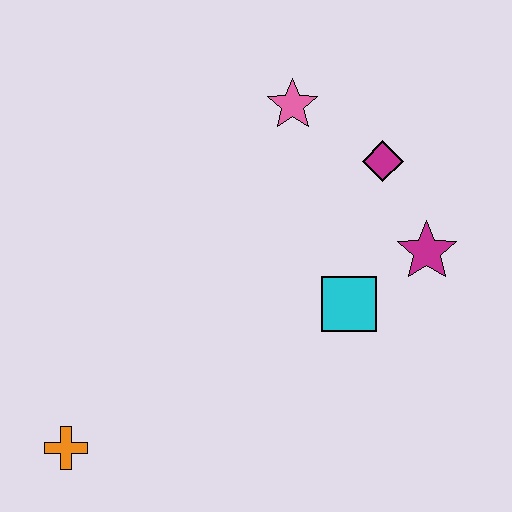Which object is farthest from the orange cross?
The magenta diamond is farthest from the orange cross.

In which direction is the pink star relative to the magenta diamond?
The pink star is to the left of the magenta diamond.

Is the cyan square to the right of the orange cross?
Yes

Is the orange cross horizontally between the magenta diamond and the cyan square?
No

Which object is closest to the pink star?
The magenta diamond is closest to the pink star.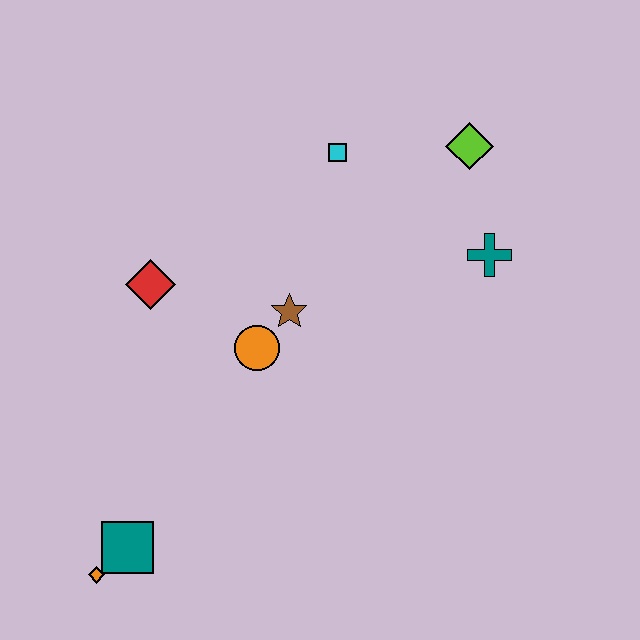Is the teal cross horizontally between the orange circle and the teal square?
No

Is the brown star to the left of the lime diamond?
Yes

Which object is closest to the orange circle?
The brown star is closest to the orange circle.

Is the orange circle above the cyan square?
No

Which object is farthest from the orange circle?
The lime diamond is farthest from the orange circle.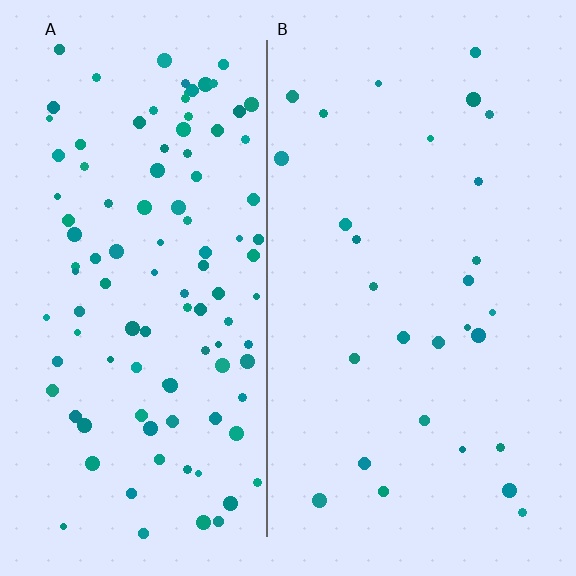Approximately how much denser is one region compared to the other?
Approximately 3.8× — region A over region B.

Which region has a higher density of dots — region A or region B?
A (the left).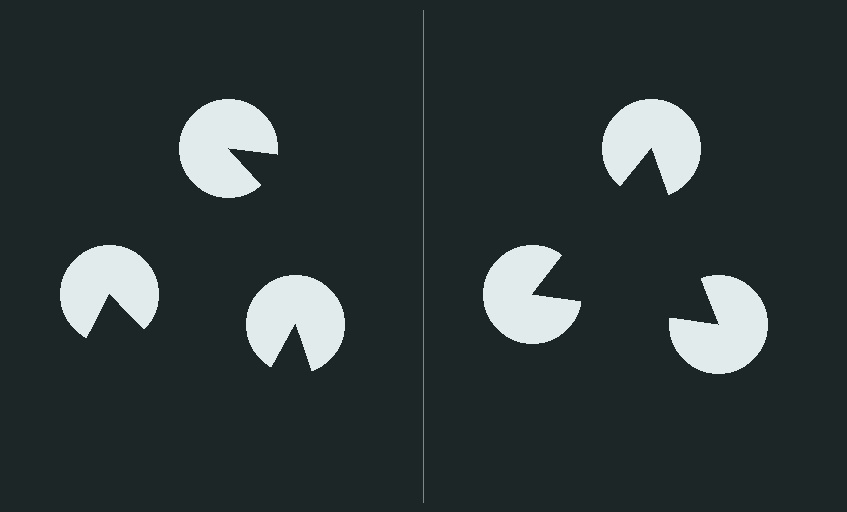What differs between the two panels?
The pac-man discs are positioned identically on both sides; only the wedge orientations differ. On the right they align to a triangle; on the left they are misaligned.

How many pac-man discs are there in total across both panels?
6 — 3 on each side.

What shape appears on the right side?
An illusory triangle.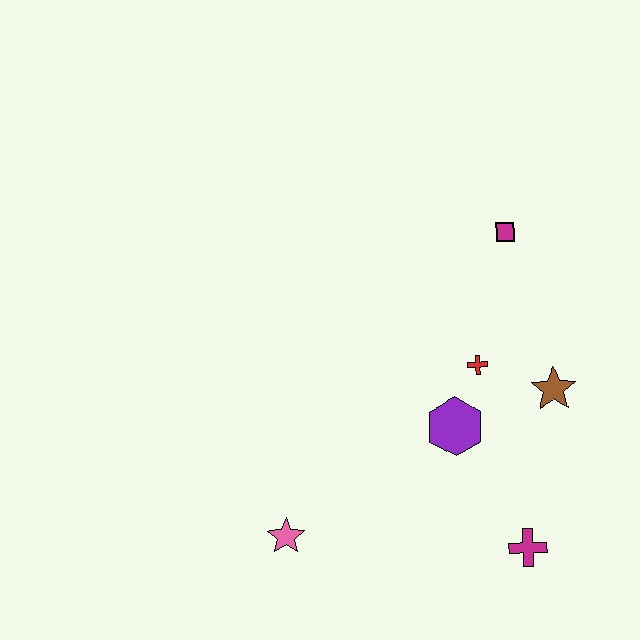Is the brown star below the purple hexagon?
No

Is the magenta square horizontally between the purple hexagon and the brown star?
Yes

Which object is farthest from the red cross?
The pink star is farthest from the red cross.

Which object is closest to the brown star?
The red cross is closest to the brown star.